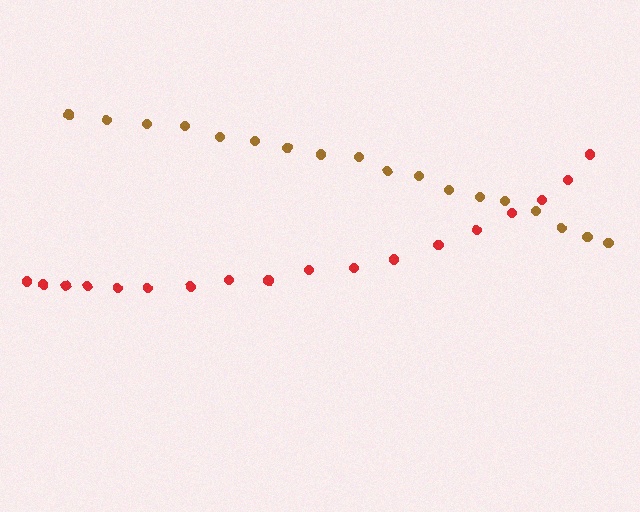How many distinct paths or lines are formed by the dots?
There are 2 distinct paths.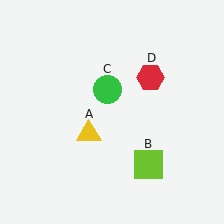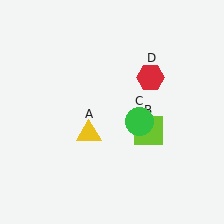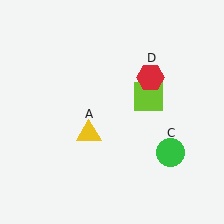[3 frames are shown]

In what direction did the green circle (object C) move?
The green circle (object C) moved down and to the right.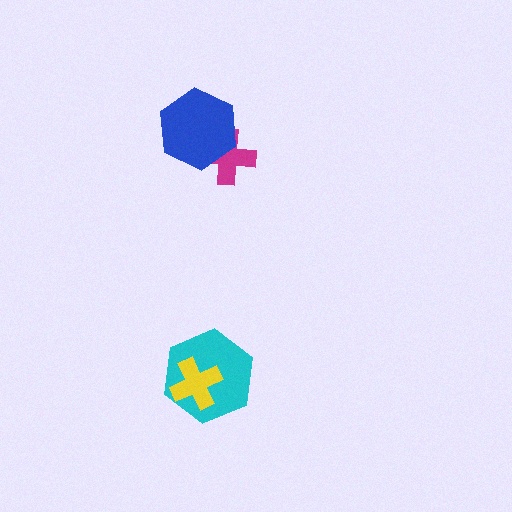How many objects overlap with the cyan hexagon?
1 object overlaps with the cyan hexagon.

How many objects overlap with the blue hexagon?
1 object overlaps with the blue hexagon.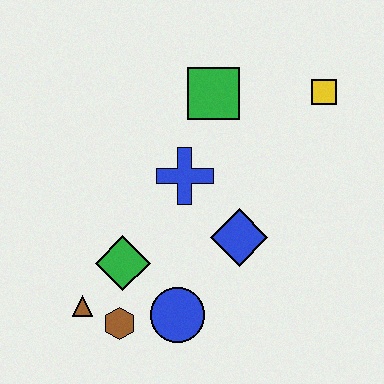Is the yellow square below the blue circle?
No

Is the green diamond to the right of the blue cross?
No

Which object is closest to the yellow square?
The green square is closest to the yellow square.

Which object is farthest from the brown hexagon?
The yellow square is farthest from the brown hexagon.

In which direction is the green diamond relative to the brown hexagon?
The green diamond is above the brown hexagon.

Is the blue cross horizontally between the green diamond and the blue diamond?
Yes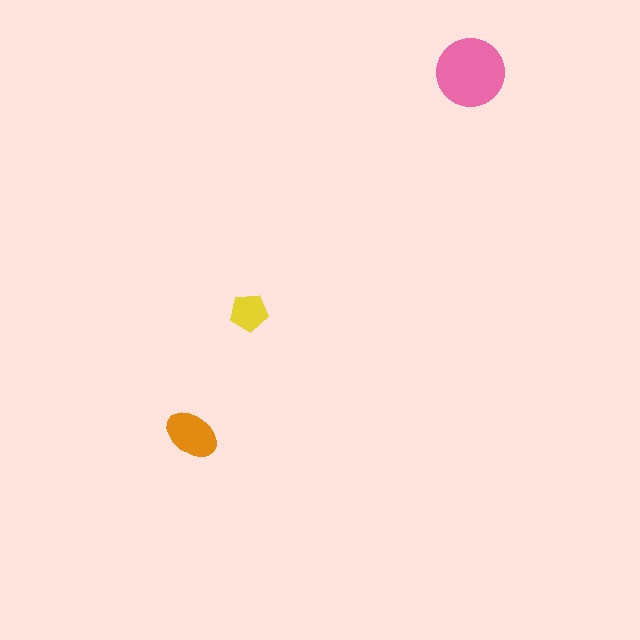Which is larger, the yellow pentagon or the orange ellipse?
The orange ellipse.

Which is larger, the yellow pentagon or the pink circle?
The pink circle.